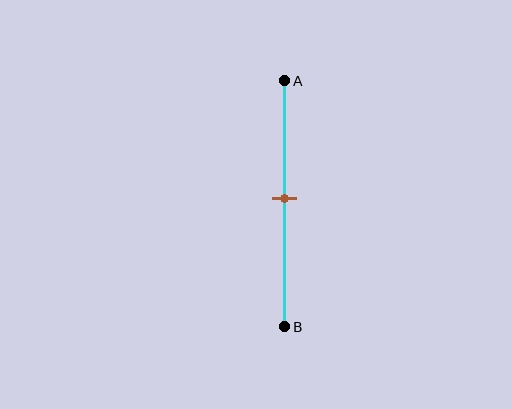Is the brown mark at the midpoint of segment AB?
Yes, the mark is approximately at the midpoint.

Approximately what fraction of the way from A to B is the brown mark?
The brown mark is approximately 50% of the way from A to B.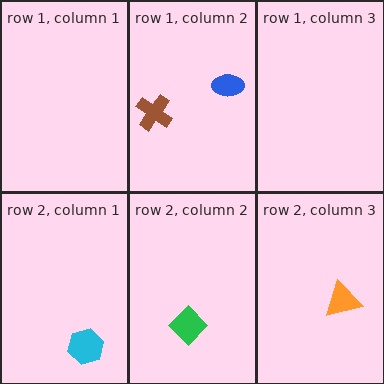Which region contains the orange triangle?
The row 2, column 3 region.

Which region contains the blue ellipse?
The row 1, column 2 region.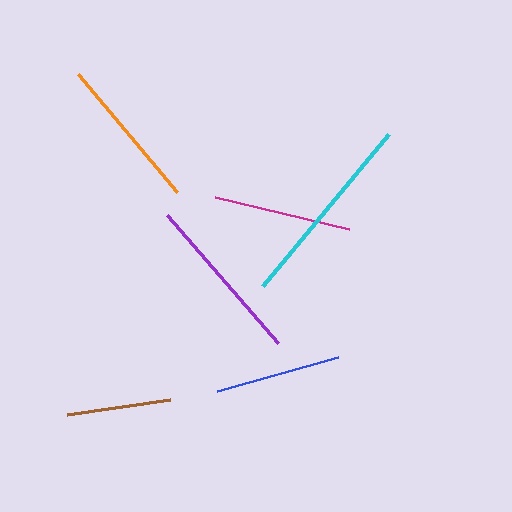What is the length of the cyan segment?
The cyan segment is approximately 198 pixels long.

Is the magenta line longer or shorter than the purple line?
The purple line is longer than the magenta line.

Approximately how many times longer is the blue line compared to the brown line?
The blue line is approximately 1.2 times the length of the brown line.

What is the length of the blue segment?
The blue segment is approximately 125 pixels long.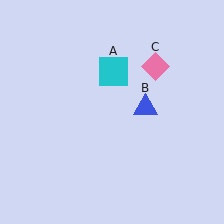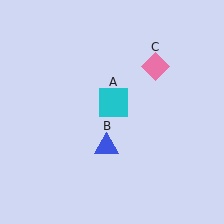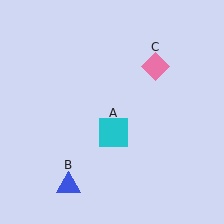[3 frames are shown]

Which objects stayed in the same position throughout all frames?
Pink diamond (object C) remained stationary.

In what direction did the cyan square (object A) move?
The cyan square (object A) moved down.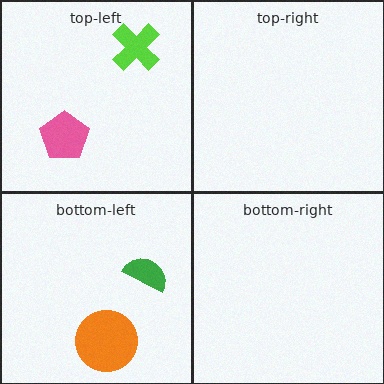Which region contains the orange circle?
The bottom-left region.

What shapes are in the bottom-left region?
The green semicircle, the orange circle.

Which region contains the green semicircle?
The bottom-left region.